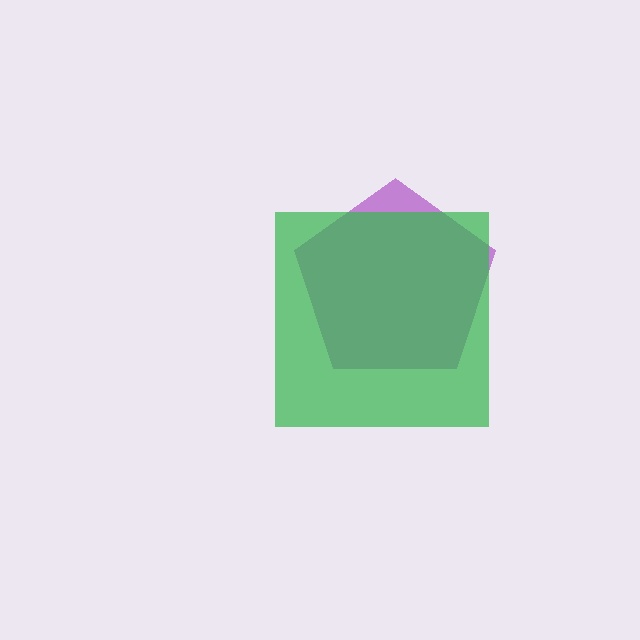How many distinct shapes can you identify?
There are 2 distinct shapes: a purple pentagon, a green square.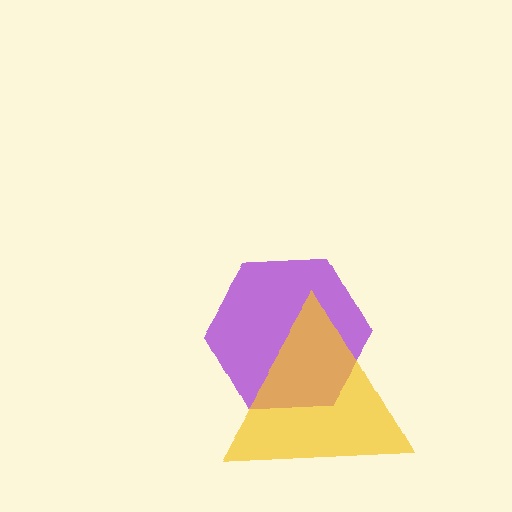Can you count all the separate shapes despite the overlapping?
Yes, there are 2 separate shapes.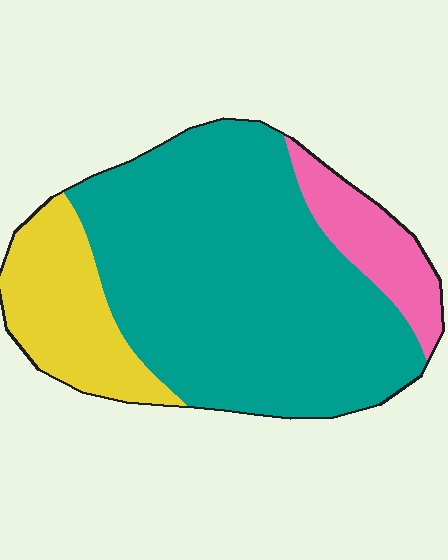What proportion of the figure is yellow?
Yellow covers about 20% of the figure.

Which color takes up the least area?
Pink, at roughly 10%.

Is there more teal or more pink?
Teal.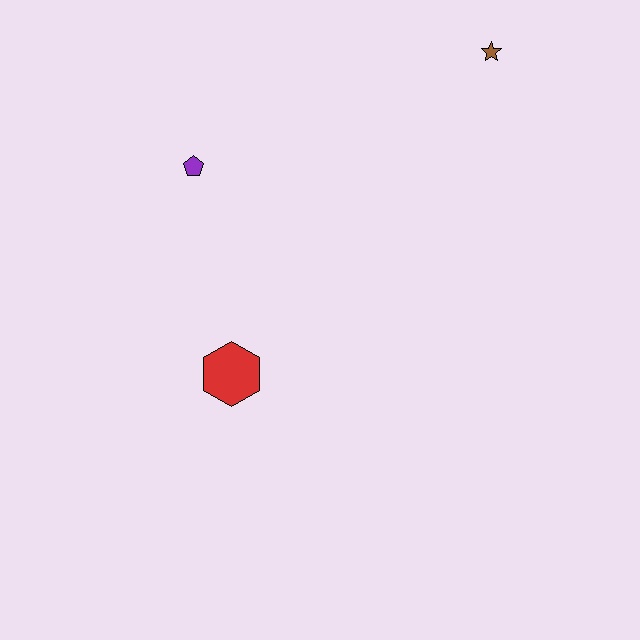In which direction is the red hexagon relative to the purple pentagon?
The red hexagon is below the purple pentagon.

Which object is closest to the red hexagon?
The purple pentagon is closest to the red hexagon.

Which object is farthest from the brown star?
The red hexagon is farthest from the brown star.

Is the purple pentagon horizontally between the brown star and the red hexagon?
No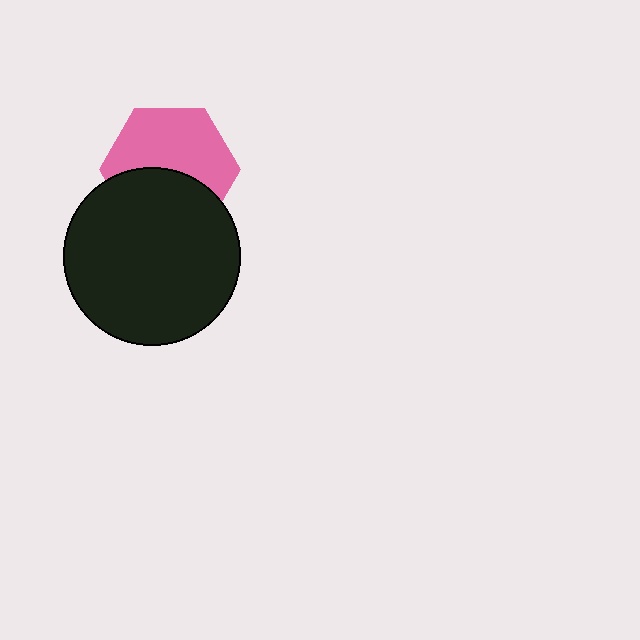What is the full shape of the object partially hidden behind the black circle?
The partially hidden object is a pink hexagon.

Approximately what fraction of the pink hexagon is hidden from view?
Roughly 43% of the pink hexagon is hidden behind the black circle.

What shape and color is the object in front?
The object in front is a black circle.